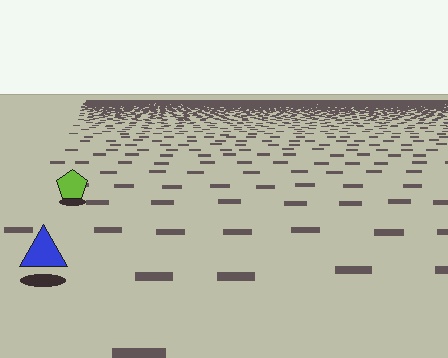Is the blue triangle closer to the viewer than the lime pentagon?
Yes. The blue triangle is closer — you can tell from the texture gradient: the ground texture is coarser near it.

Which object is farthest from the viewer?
The lime pentagon is farthest from the viewer. It appears smaller and the ground texture around it is denser.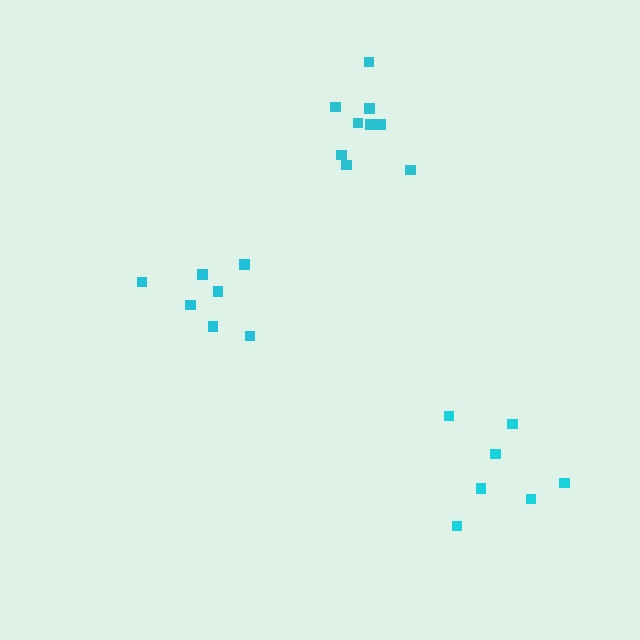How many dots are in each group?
Group 1: 7 dots, Group 2: 7 dots, Group 3: 9 dots (23 total).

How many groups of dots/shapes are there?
There are 3 groups.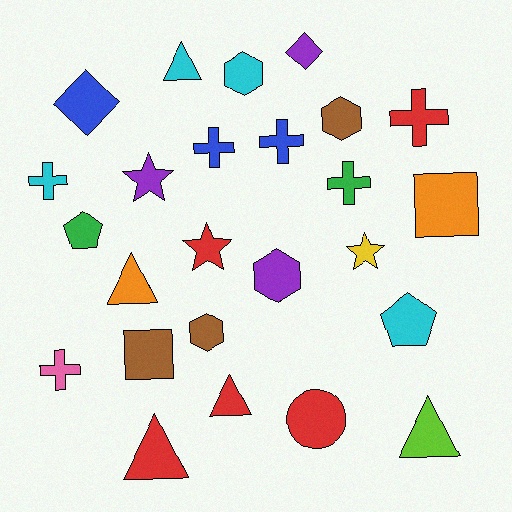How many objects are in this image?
There are 25 objects.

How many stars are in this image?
There are 3 stars.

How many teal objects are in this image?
There are no teal objects.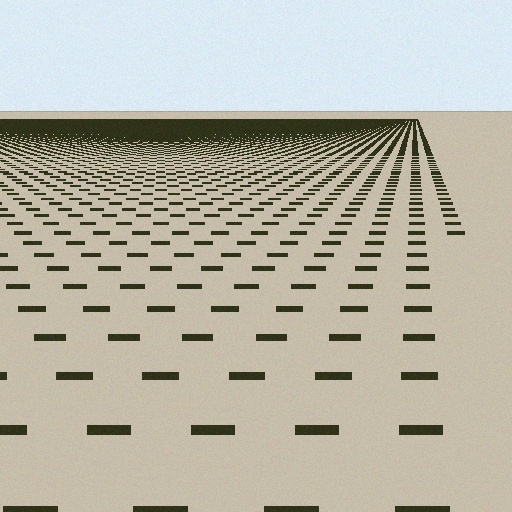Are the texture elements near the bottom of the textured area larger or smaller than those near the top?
Larger. Near the bottom, elements are closer to the viewer and appear at a bigger on-screen size.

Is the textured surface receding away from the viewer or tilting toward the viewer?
The surface is receding away from the viewer. Texture elements get smaller and denser toward the top.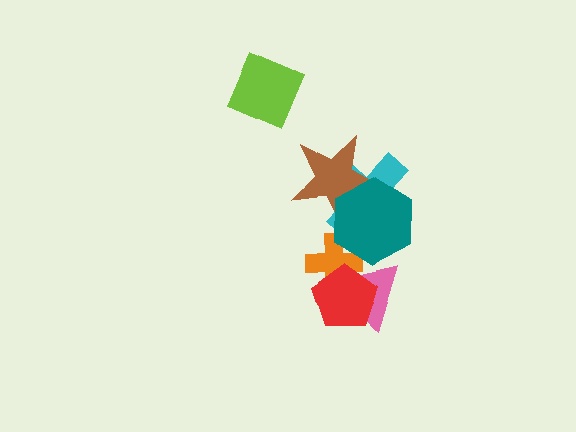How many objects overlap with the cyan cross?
2 objects overlap with the cyan cross.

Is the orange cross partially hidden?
Yes, it is partially covered by another shape.